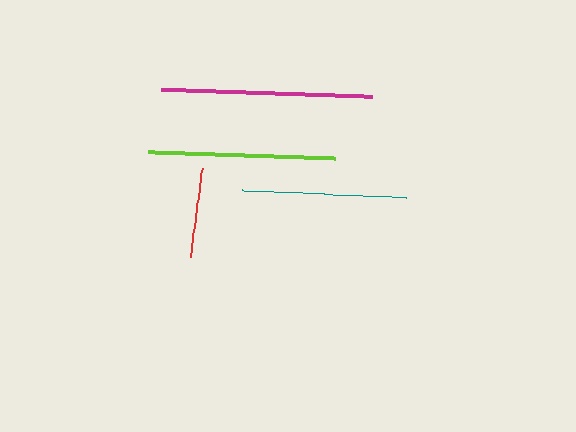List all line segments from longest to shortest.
From longest to shortest: magenta, lime, teal, red.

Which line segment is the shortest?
The red line is the shortest at approximately 90 pixels.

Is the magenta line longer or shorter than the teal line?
The magenta line is longer than the teal line.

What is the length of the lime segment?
The lime segment is approximately 187 pixels long.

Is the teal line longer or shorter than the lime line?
The lime line is longer than the teal line.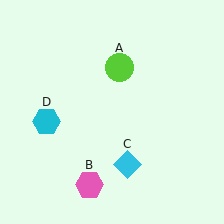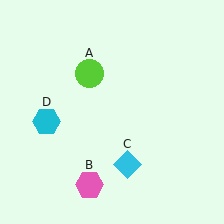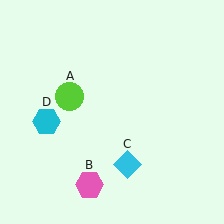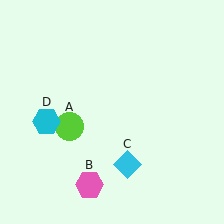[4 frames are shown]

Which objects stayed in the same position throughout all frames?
Pink hexagon (object B) and cyan diamond (object C) and cyan hexagon (object D) remained stationary.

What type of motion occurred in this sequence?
The lime circle (object A) rotated counterclockwise around the center of the scene.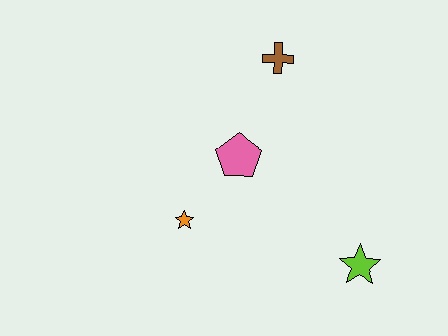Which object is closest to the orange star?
The pink pentagon is closest to the orange star.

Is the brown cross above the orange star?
Yes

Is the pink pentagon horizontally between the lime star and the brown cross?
No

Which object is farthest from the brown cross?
The lime star is farthest from the brown cross.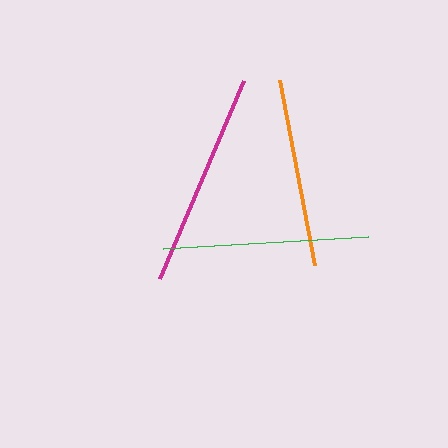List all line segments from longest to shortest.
From longest to shortest: magenta, green, orange.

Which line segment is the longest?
The magenta line is the longest at approximately 215 pixels.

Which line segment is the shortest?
The orange line is the shortest at approximately 189 pixels.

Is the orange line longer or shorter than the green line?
The green line is longer than the orange line.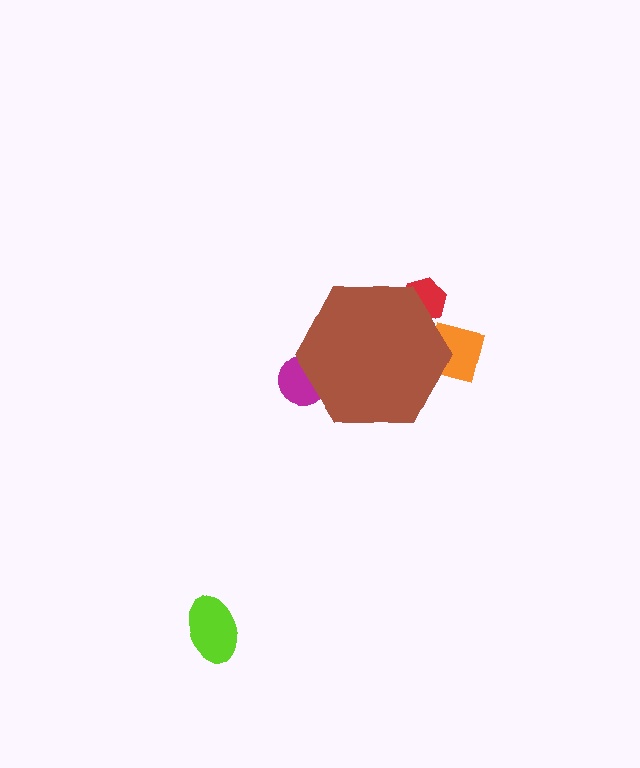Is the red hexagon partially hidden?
Yes, the red hexagon is partially hidden behind the brown hexagon.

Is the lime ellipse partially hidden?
No, the lime ellipse is fully visible.